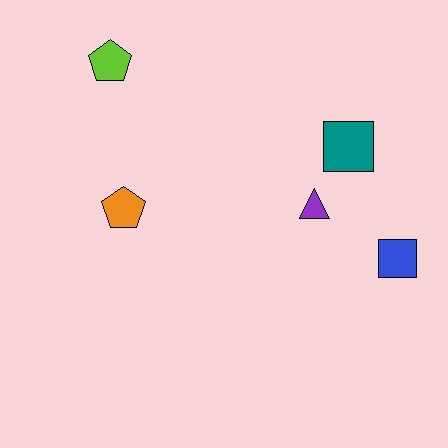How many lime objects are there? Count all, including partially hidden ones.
There is 1 lime object.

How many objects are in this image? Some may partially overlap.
There are 5 objects.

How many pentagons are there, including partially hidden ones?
There are 2 pentagons.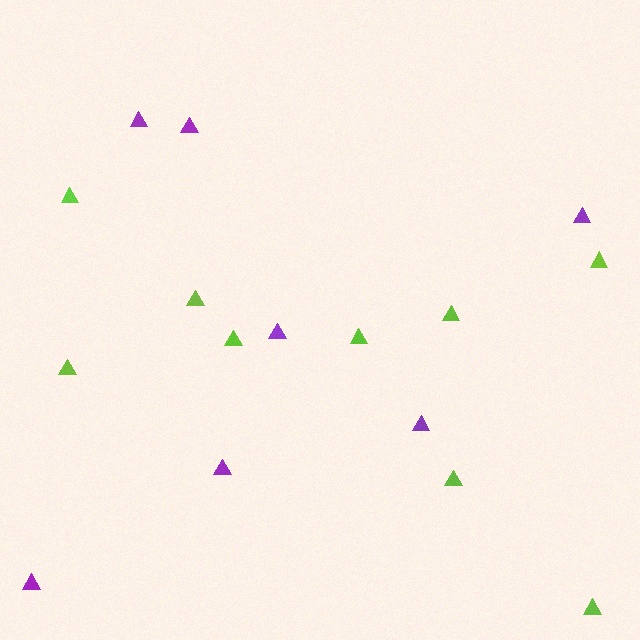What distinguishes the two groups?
There are 2 groups: one group of purple triangles (7) and one group of lime triangles (9).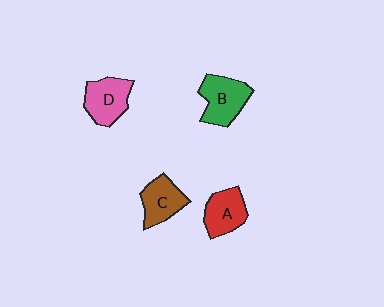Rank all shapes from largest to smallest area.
From largest to smallest: B (green), D (pink), A (red), C (brown).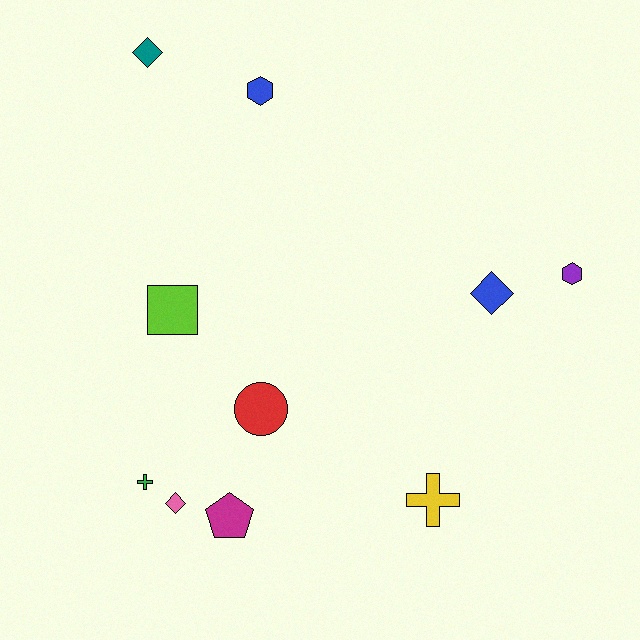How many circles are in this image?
There is 1 circle.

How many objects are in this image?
There are 10 objects.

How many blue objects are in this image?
There are 2 blue objects.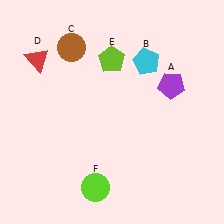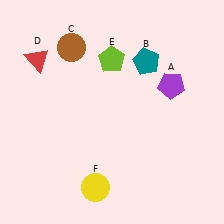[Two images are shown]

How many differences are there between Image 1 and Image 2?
There are 2 differences between the two images.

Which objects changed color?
B changed from cyan to teal. F changed from lime to yellow.